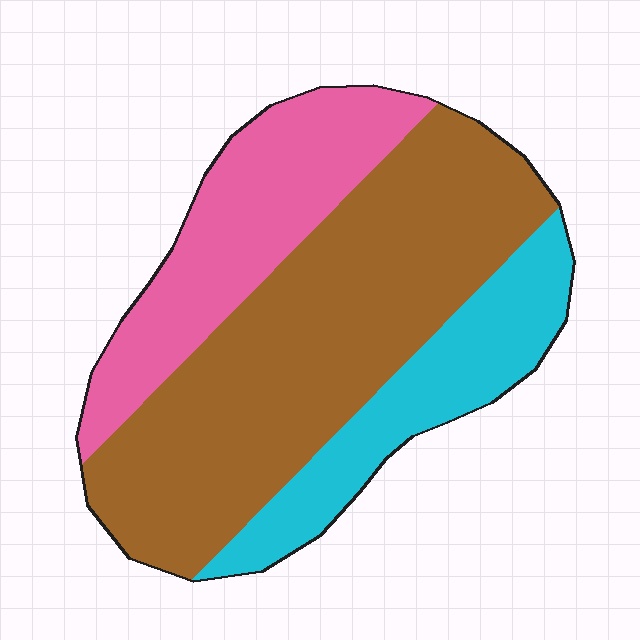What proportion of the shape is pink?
Pink takes up between a sixth and a third of the shape.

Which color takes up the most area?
Brown, at roughly 55%.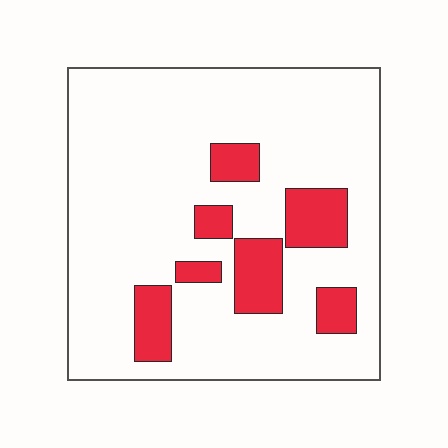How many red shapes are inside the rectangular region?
7.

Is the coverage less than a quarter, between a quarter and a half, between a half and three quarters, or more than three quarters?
Less than a quarter.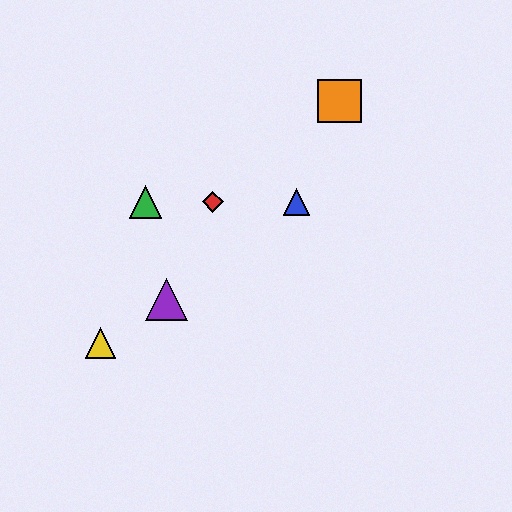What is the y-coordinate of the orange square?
The orange square is at y≈101.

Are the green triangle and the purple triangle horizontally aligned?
No, the green triangle is at y≈202 and the purple triangle is at y≈300.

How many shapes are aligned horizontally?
3 shapes (the red diamond, the blue triangle, the green triangle) are aligned horizontally.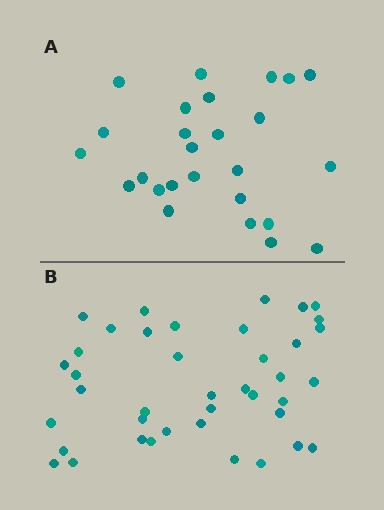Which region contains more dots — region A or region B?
Region B (the bottom region) has more dots.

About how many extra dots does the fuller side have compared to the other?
Region B has approximately 15 more dots than region A.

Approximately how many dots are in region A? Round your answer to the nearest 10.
About 30 dots. (The exact count is 26, which rounds to 30.)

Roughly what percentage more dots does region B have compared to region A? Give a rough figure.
About 55% more.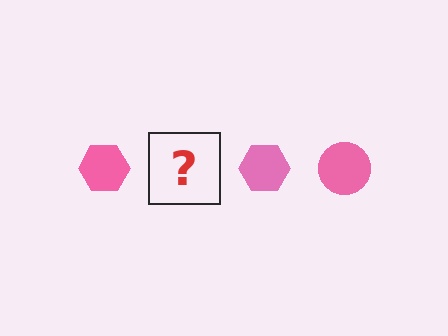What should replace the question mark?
The question mark should be replaced with a pink circle.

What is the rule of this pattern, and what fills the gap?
The rule is that the pattern cycles through hexagon, circle shapes in pink. The gap should be filled with a pink circle.